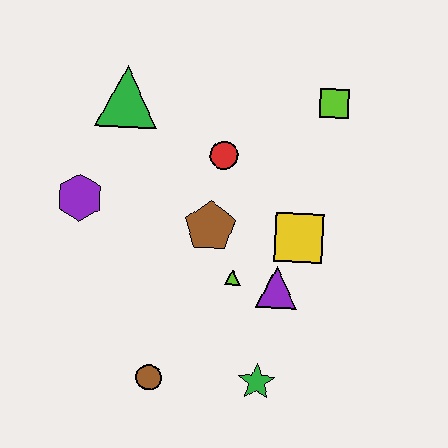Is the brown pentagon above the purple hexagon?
No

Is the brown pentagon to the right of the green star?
No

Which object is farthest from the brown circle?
The lime square is farthest from the brown circle.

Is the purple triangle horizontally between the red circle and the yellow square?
Yes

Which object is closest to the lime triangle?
The purple triangle is closest to the lime triangle.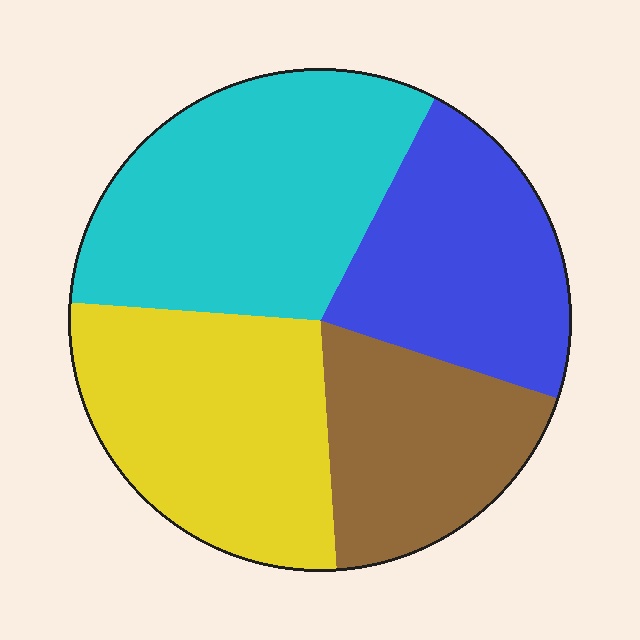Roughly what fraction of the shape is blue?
Blue covers 22% of the shape.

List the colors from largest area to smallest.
From largest to smallest: cyan, yellow, blue, brown.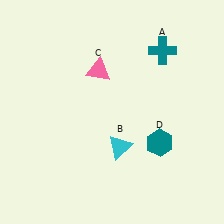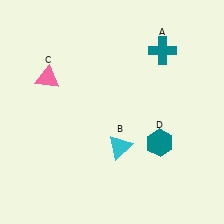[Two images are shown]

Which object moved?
The pink triangle (C) moved left.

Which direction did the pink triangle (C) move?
The pink triangle (C) moved left.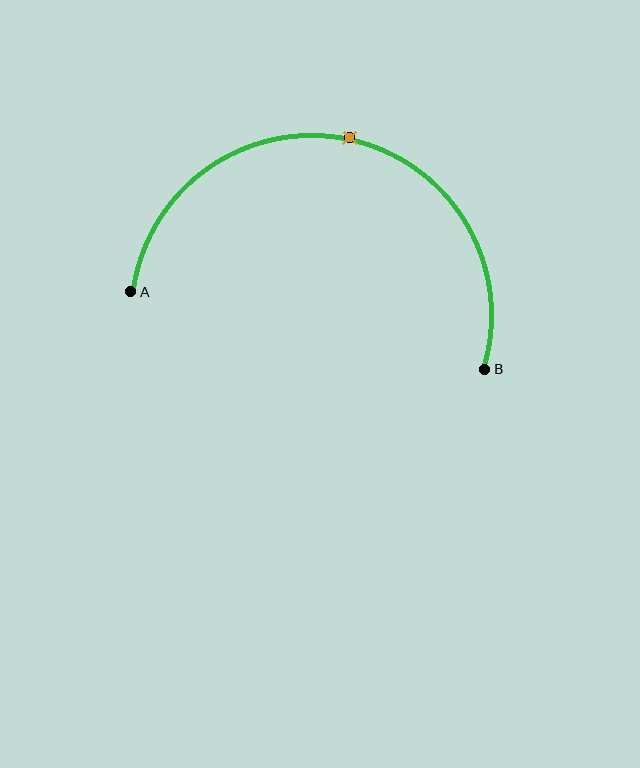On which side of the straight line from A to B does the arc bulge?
The arc bulges above the straight line connecting A and B.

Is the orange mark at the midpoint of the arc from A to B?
Yes. The orange mark lies on the arc at equal arc-length from both A and B — it is the arc midpoint.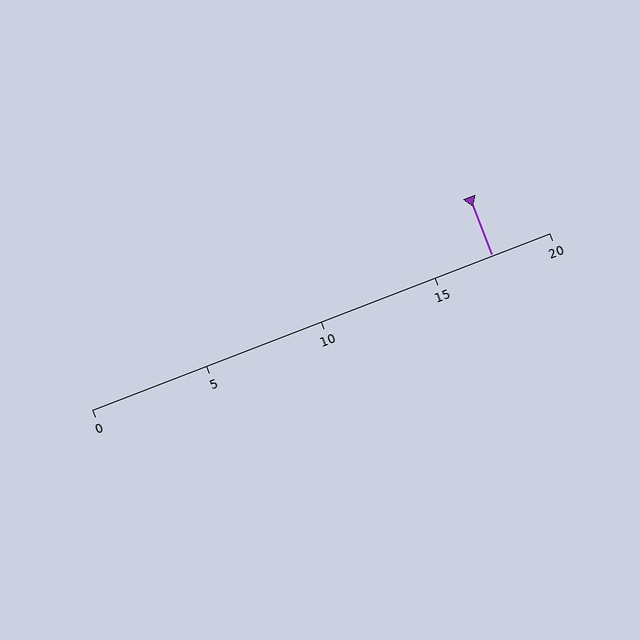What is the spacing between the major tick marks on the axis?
The major ticks are spaced 5 apart.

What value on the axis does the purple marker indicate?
The marker indicates approximately 17.5.